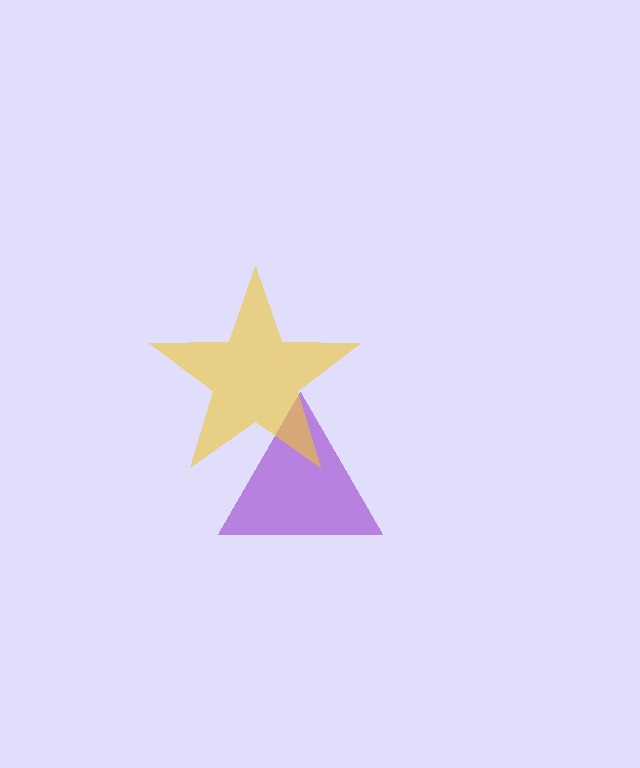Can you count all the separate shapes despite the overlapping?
Yes, there are 2 separate shapes.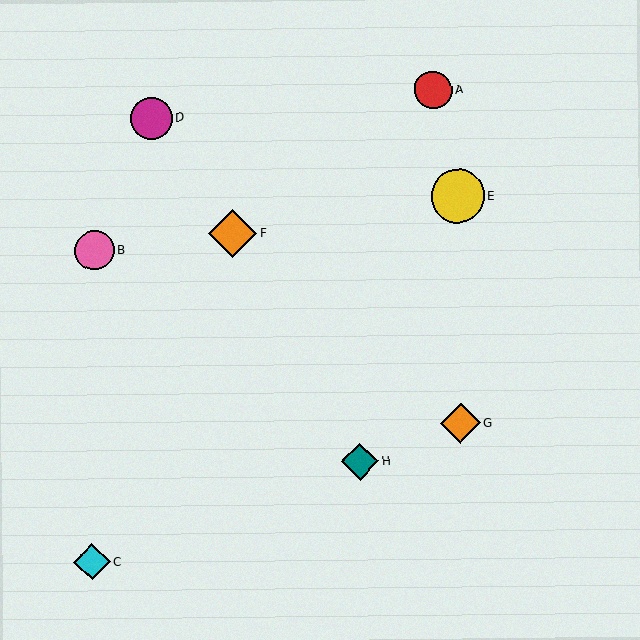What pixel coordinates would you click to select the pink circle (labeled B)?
Click at (95, 251) to select the pink circle B.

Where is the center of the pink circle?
The center of the pink circle is at (95, 251).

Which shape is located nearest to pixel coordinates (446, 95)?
The red circle (labeled A) at (433, 90) is nearest to that location.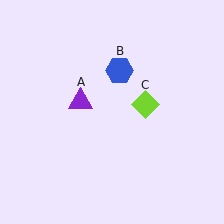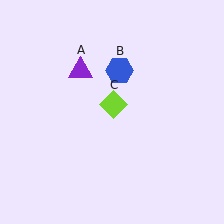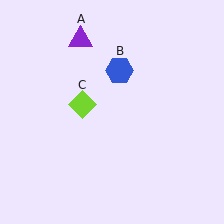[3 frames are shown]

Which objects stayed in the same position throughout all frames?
Blue hexagon (object B) remained stationary.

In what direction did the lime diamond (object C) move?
The lime diamond (object C) moved left.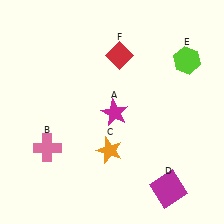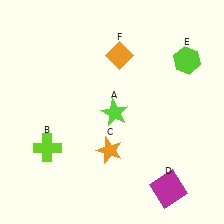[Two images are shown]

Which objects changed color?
A changed from magenta to lime. B changed from pink to lime. F changed from red to orange.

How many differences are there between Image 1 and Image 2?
There are 3 differences between the two images.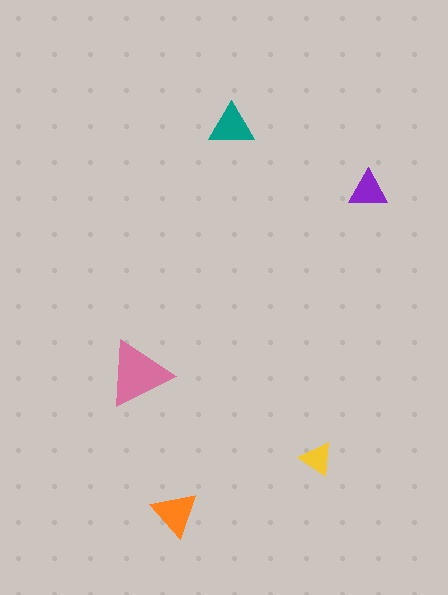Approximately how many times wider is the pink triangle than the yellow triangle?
About 2 times wider.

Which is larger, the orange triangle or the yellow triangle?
The orange one.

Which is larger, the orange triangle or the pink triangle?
The pink one.